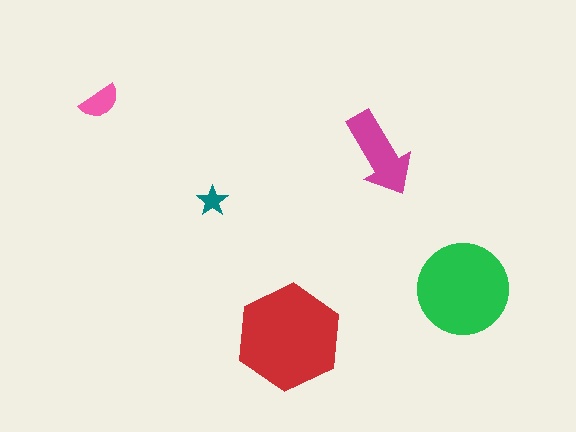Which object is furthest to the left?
The pink semicircle is leftmost.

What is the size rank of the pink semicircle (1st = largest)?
4th.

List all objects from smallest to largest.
The teal star, the pink semicircle, the magenta arrow, the green circle, the red hexagon.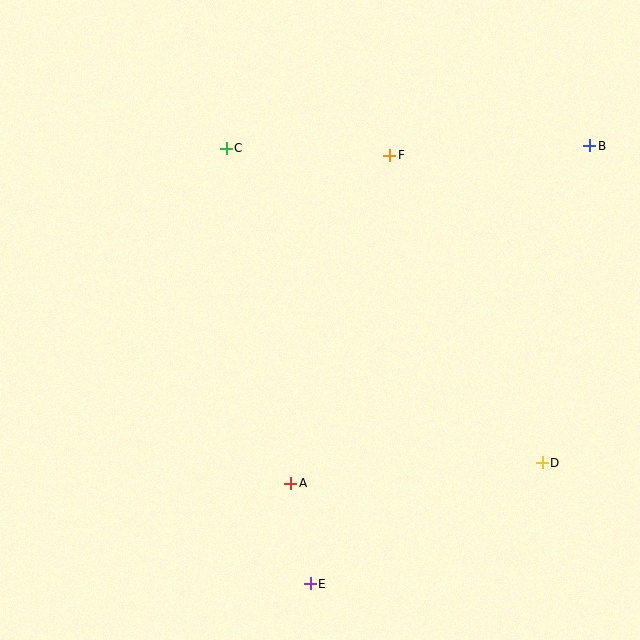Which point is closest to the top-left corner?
Point C is closest to the top-left corner.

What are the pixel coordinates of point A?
Point A is at (291, 483).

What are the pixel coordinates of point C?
Point C is at (226, 148).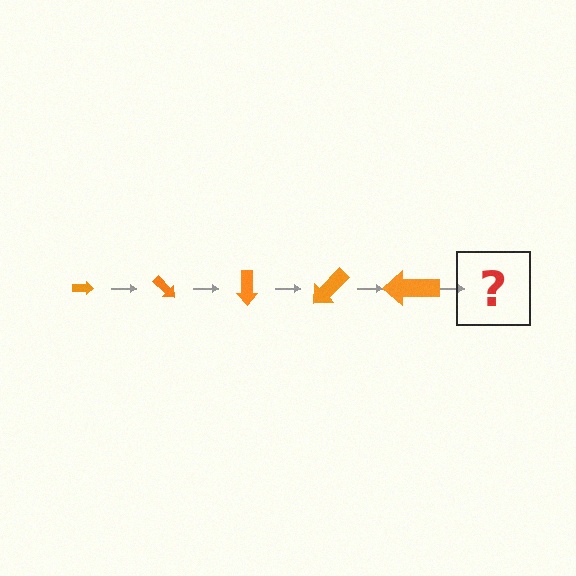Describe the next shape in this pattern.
It should be an arrow, larger than the previous one and rotated 225 degrees from the start.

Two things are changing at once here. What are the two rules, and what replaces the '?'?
The two rules are that the arrow grows larger each step and it rotates 45 degrees each step. The '?' should be an arrow, larger than the previous one and rotated 225 degrees from the start.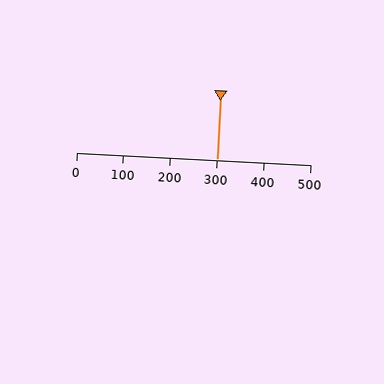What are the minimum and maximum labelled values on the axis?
The axis runs from 0 to 500.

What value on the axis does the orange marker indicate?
The marker indicates approximately 300.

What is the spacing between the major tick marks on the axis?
The major ticks are spaced 100 apart.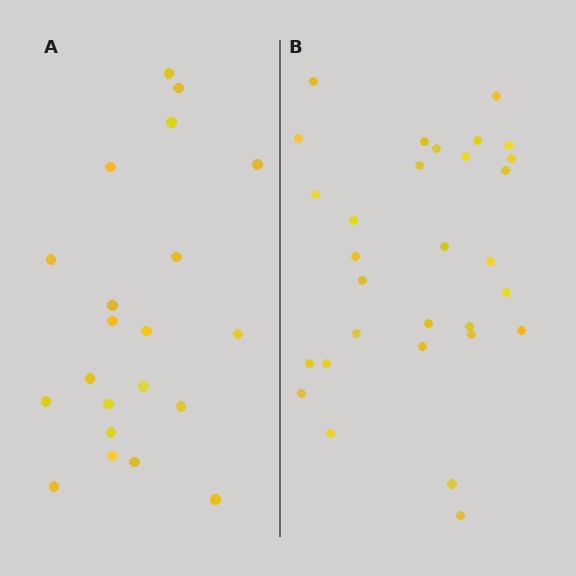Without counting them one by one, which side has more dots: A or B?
Region B (the right region) has more dots.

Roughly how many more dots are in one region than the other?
Region B has roughly 8 or so more dots than region A.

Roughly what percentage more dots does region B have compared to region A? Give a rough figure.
About 45% more.